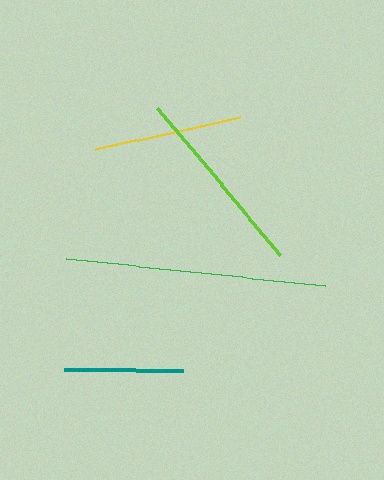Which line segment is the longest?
The green line is the longest at approximately 261 pixels.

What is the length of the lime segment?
The lime segment is approximately 192 pixels long.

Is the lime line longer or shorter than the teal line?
The lime line is longer than the teal line.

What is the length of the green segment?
The green segment is approximately 261 pixels long.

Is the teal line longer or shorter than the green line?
The green line is longer than the teal line.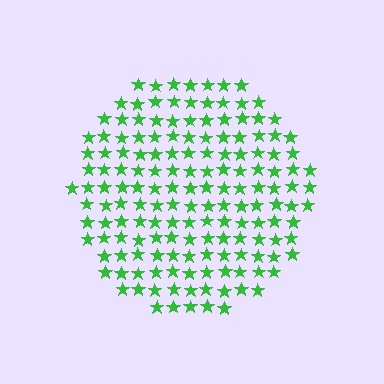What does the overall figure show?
The overall figure shows a circle.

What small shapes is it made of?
It is made of small stars.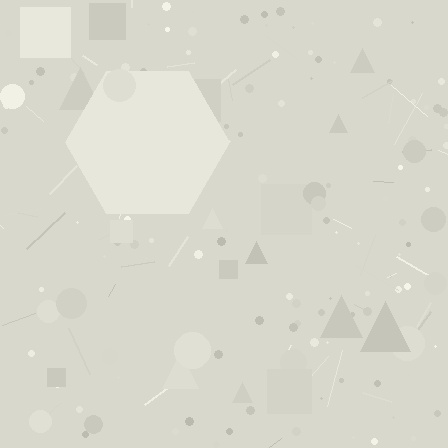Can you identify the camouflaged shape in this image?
The camouflaged shape is a hexagon.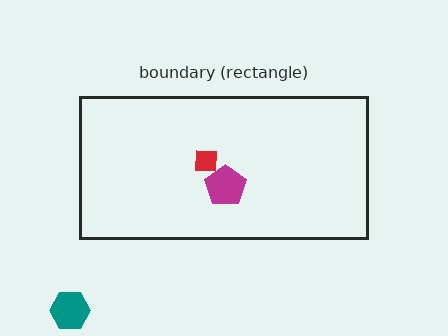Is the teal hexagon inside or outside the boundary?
Outside.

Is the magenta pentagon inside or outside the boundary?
Inside.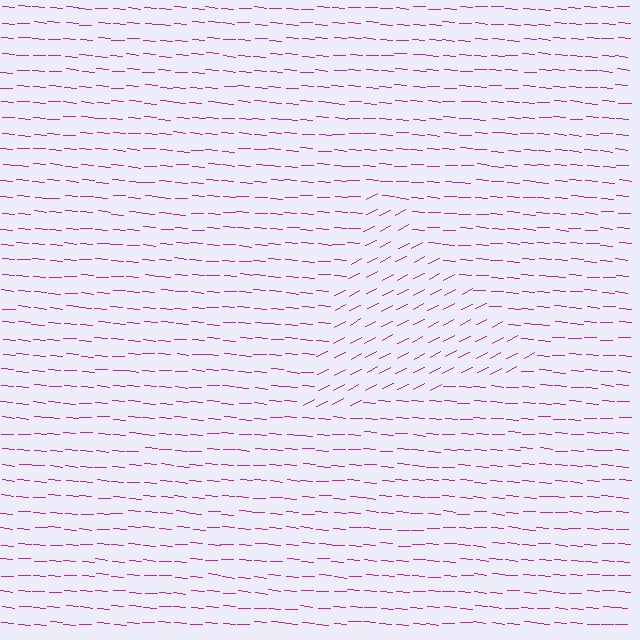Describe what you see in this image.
The image is filled with small magenta line segments. A triangle region in the image has lines oriented differently from the surrounding lines, creating a visible texture boundary.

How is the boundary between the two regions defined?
The boundary is defined purely by a change in line orientation (approximately 32 degrees difference). All lines are the same color and thickness.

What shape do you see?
I see a triangle.